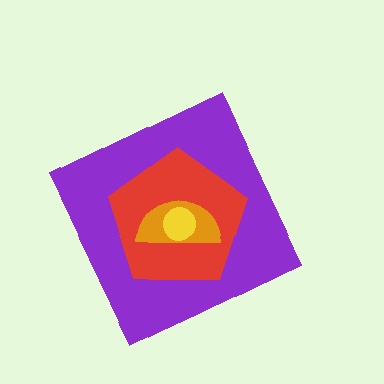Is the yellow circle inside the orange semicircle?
Yes.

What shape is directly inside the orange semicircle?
The yellow circle.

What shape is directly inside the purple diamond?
The red pentagon.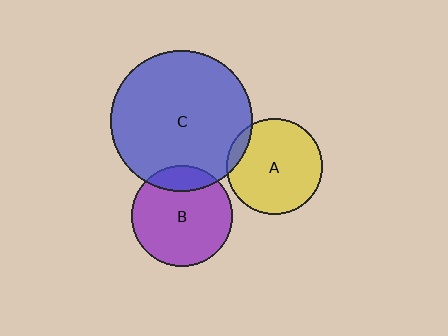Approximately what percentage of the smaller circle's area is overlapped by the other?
Approximately 15%.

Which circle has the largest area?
Circle C (blue).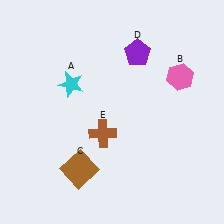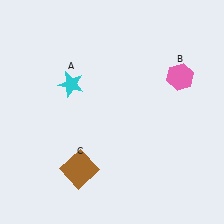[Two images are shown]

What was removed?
The purple pentagon (D), the brown cross (E) were removed in Image 2.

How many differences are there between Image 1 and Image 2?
There are 2 differences between the two images.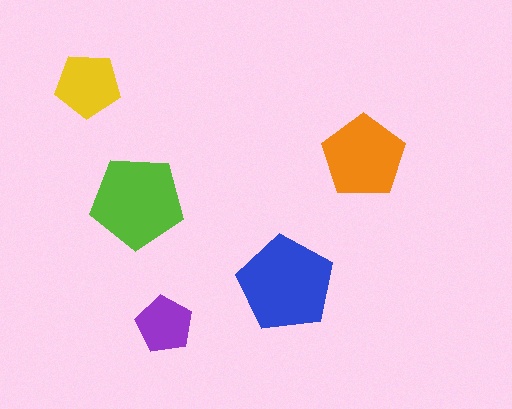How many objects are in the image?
There are 5 objects in the image.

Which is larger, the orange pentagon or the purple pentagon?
The orange one.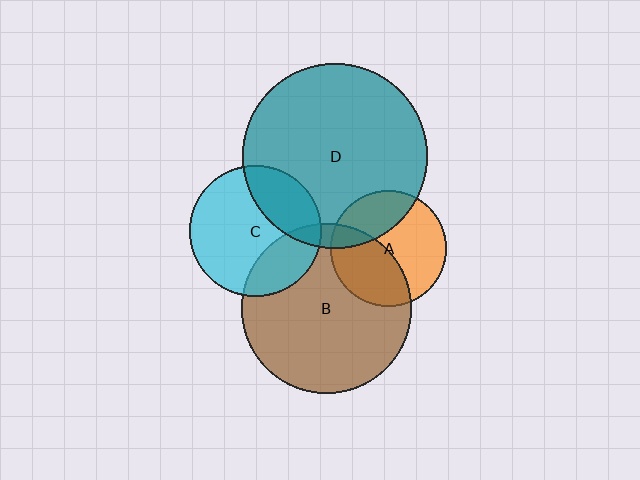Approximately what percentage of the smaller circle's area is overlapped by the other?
Approximately 40%.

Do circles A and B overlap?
Yes.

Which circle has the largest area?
Circle D (teal).